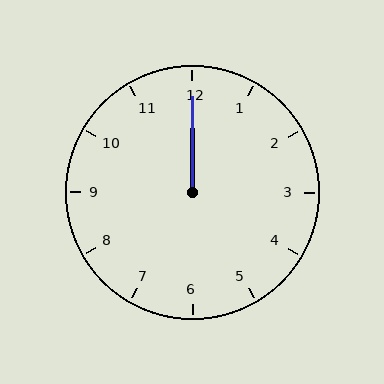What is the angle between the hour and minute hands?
Approximately 0 degrees.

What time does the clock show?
12:00.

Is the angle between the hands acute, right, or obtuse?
It is acute.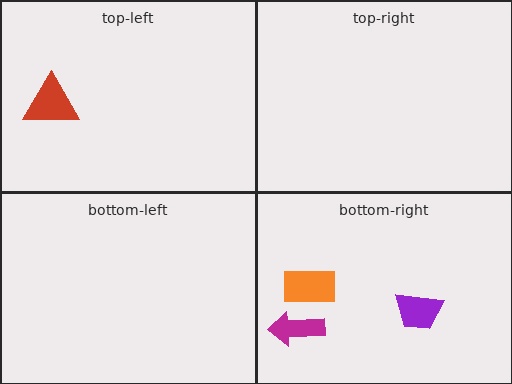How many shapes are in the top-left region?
1.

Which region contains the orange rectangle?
The bottom-right region.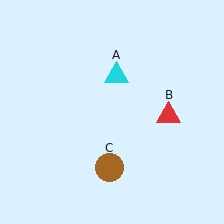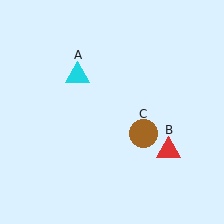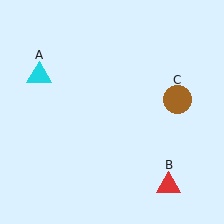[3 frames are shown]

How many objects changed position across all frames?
3 objects changed position: cyan triangle (object A), red triangle (object B), brown circle (object C).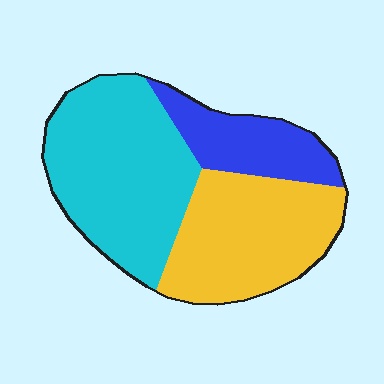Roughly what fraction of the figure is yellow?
Yellow covers about 35% of the figure.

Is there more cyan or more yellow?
Cyan.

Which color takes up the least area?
Blue, at roughly 20%.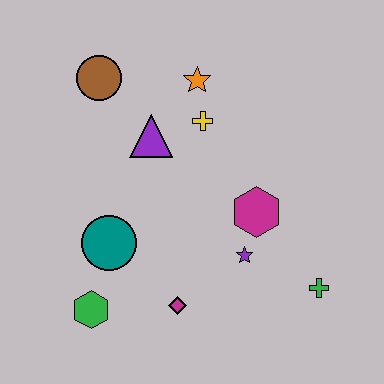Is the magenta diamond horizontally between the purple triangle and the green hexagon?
No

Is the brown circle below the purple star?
No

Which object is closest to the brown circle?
The purple triangle is closest to the brown circle.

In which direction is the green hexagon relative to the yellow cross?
The green hexagon is below the yellow cross.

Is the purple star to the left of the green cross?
Yes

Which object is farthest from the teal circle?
The green cross is farthest from the teal circle.